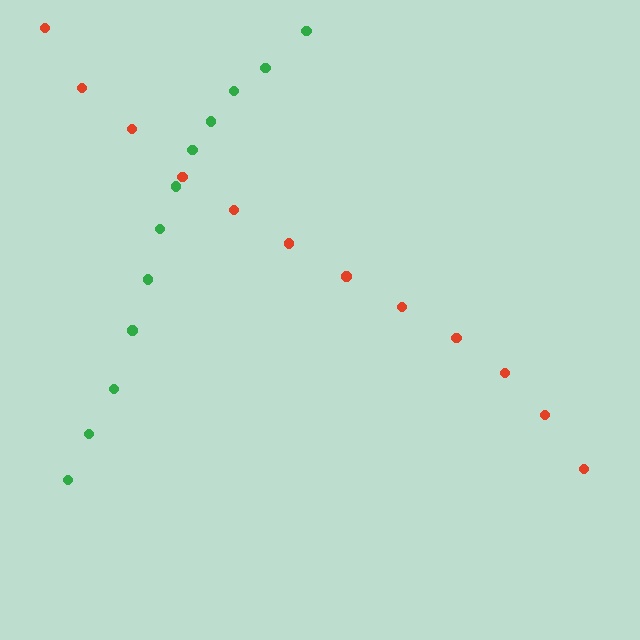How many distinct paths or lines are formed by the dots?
There are 2 distinct paths.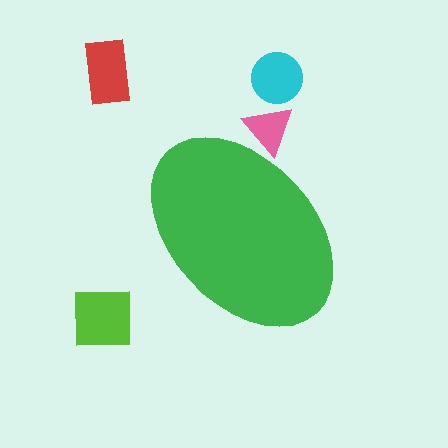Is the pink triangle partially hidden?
Yes, the pink triangle is partially hidden behind the green ellipse.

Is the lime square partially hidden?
No, the lime square is fully visible.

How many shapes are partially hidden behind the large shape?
1 shape is partially hidden.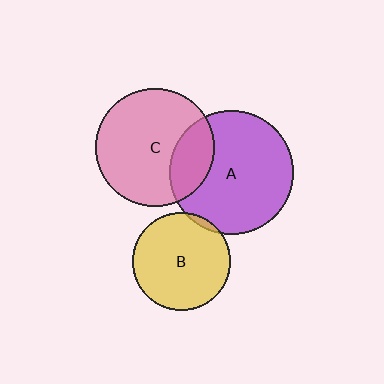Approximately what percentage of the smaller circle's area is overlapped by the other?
Approximately 25%.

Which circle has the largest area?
Circle A (purple).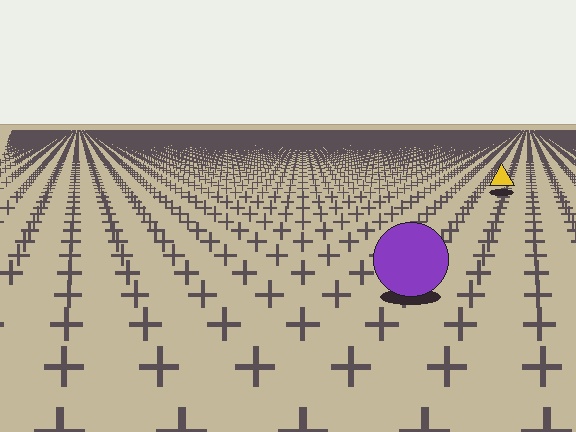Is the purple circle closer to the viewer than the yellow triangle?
Yes. The purple circle is closer — you can tell from the texture gradient: the ground texture is coarser near it.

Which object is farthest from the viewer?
The yellow triangle is farthest from the viewer. It appears smaller and the ground texture around it is denser.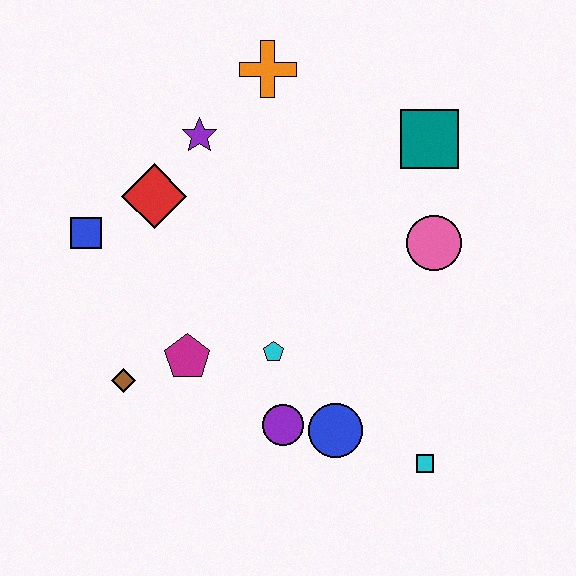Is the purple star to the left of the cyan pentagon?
Yes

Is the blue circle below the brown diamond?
Yes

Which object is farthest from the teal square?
The brown diamond is farthest from the teal square.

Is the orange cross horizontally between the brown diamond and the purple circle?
Yes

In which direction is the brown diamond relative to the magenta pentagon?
The brown diamond is to the left of the magenta pentagon.